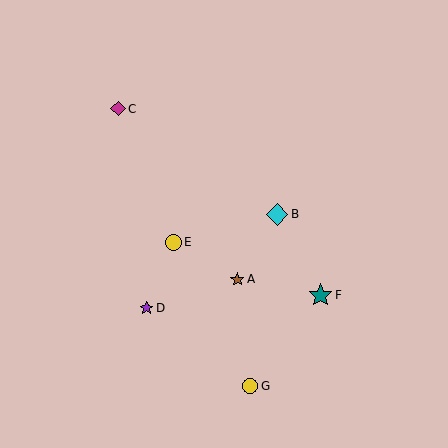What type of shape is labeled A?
Shape A is a brown star.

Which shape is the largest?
The teal star (labeled F) is the largest.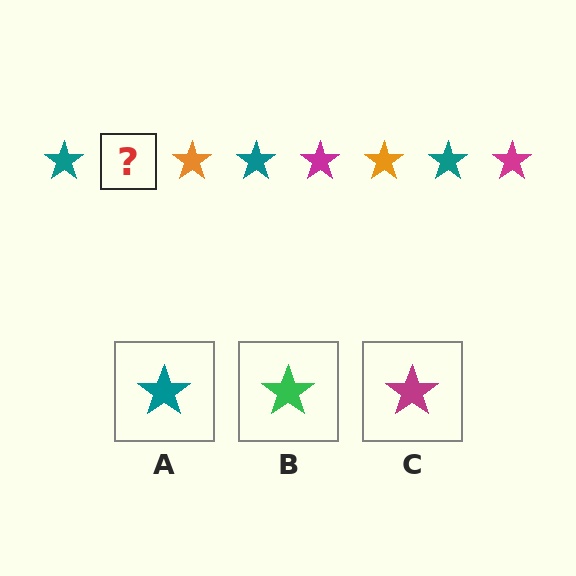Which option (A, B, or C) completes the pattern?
C.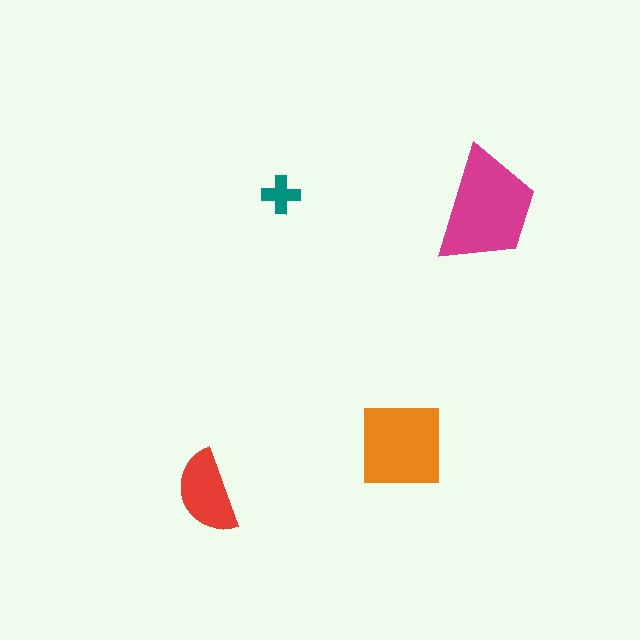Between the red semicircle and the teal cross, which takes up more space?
The red semicircle.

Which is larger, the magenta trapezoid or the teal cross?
The magenta trapezoid.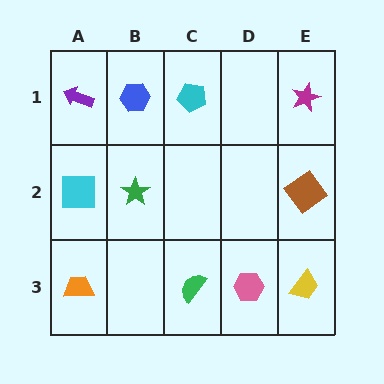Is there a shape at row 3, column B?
No, that cell is empty.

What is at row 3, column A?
An orange trapezoid.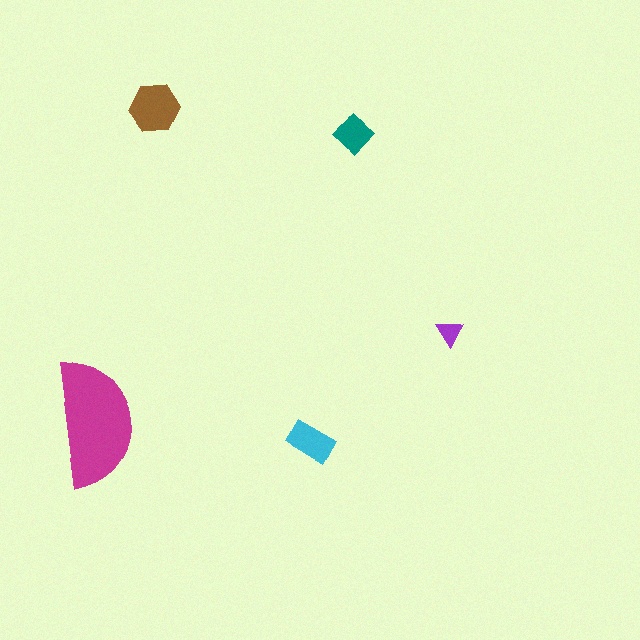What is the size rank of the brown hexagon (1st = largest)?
2nd.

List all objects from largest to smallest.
The magenta semicircle, the brown hexagon, the cyan rectangle, the teal diamond, the purple triangle.